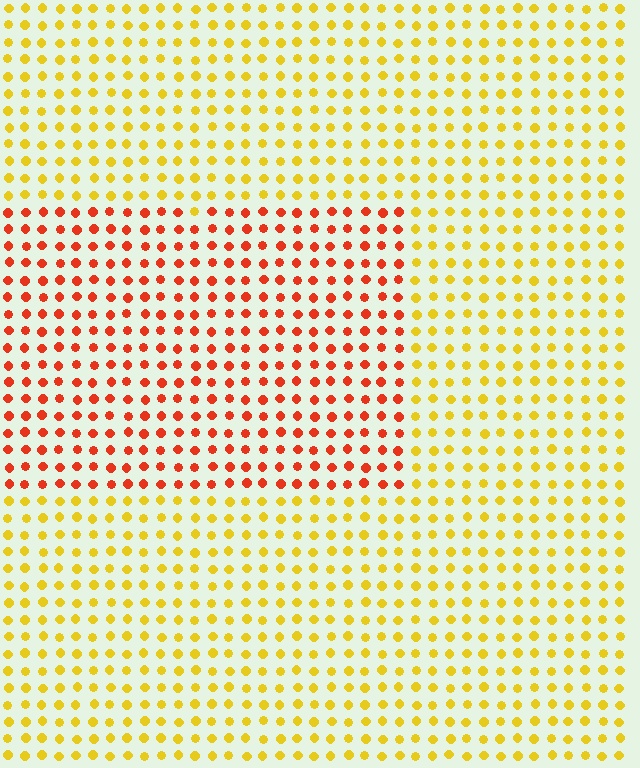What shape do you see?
I see a rectangle.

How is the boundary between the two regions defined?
The boundary is defined purely by a slight shift in hue (about 45 degrees). Spacing, size, and orientation are identical on both sides.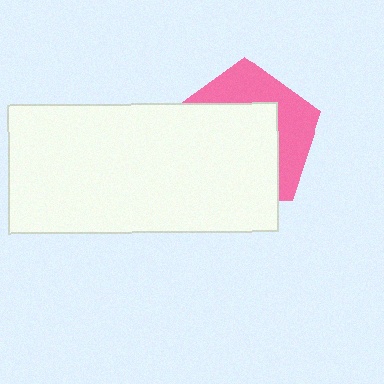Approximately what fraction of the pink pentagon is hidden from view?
Roughly 62% of the pink pentagon is hidden behind the white rectangle.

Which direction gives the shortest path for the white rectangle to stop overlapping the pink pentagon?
Moving toward the lower-left gives the shortest separation.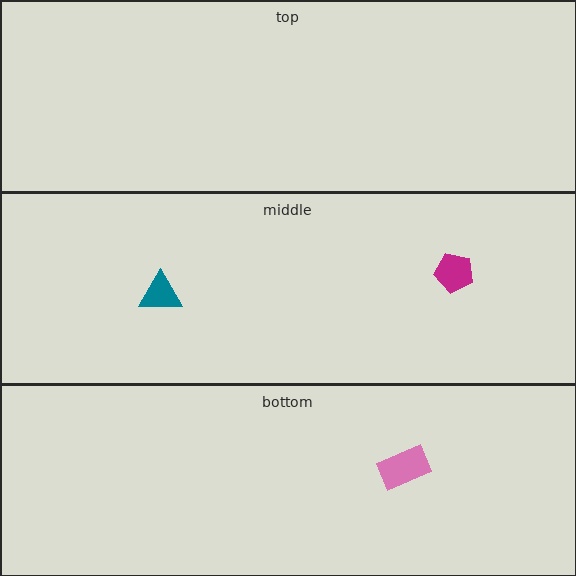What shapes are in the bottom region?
The pink rectangle.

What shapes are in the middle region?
The teal triangle, the magenta pentagon.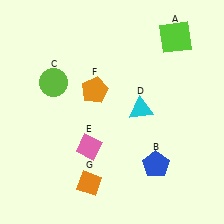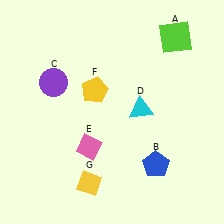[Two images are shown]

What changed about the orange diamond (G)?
In Image 1, G is orange. In Image 2, it changed to yellow.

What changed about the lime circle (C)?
In Image 1, C is lime. In Image 2, it changed to purple.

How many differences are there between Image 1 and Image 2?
There are 3 differences between the two images.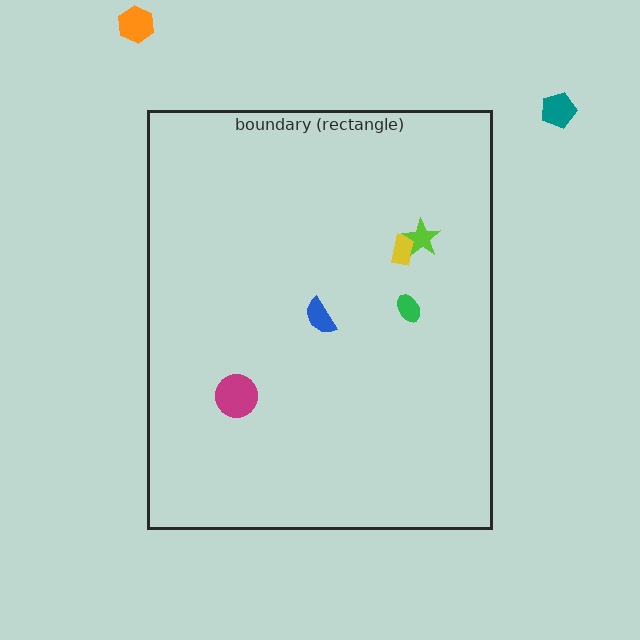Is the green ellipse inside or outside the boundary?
Inside.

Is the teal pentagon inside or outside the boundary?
Outside.